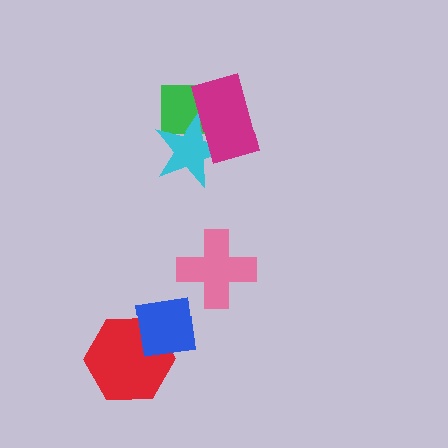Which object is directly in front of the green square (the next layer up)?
The cyan star is directly in front of the green square.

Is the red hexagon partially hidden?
Yes, it is partially covered by another shape.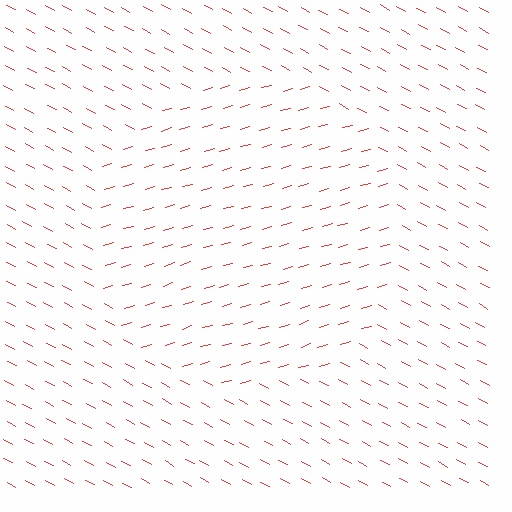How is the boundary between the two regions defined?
The boundary is defined purely by a change in line orientation (approximately 45 degrees difference). All lines are the same color and thickness.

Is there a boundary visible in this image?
Yes, there is a texture boundary formed by a change in line orientation.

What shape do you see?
I see a circle.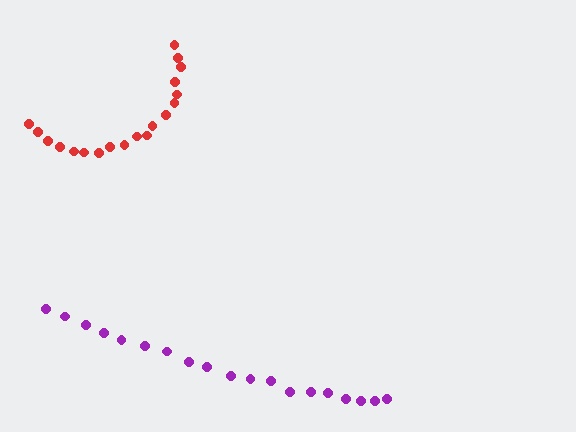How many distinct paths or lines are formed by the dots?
There are 2 distinct paths.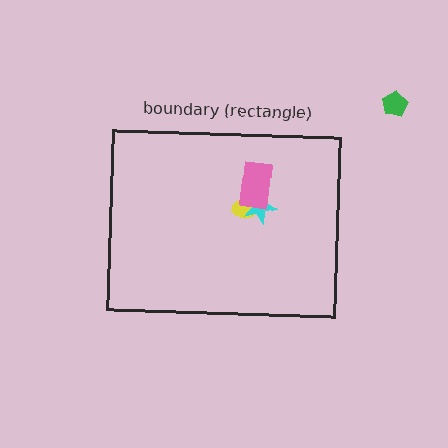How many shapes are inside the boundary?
3 inside, 1 outside.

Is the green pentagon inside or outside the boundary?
Outside.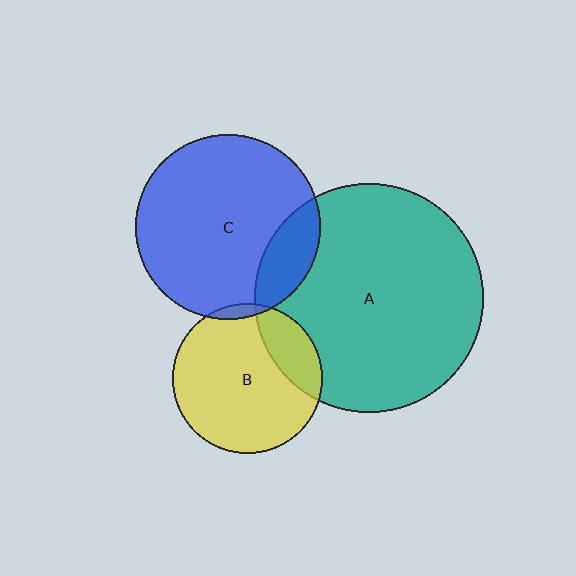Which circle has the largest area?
Circle A (teal).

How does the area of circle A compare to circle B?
Approximately 2.3 times.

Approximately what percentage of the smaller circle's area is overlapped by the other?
Approximately 20%.